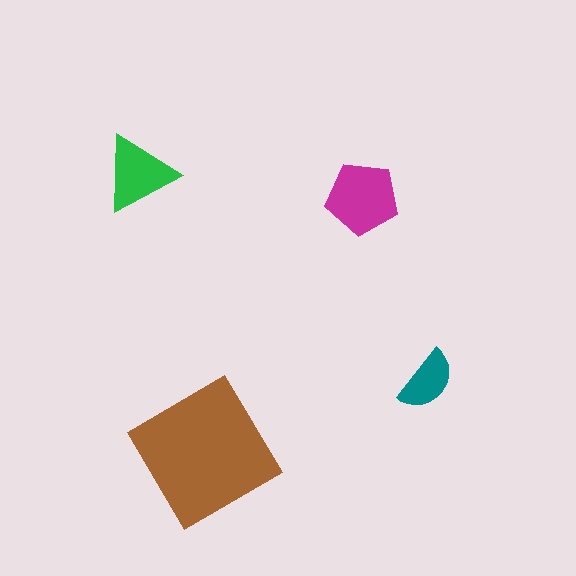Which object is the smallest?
The teal semicircle.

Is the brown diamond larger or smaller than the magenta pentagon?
Larger.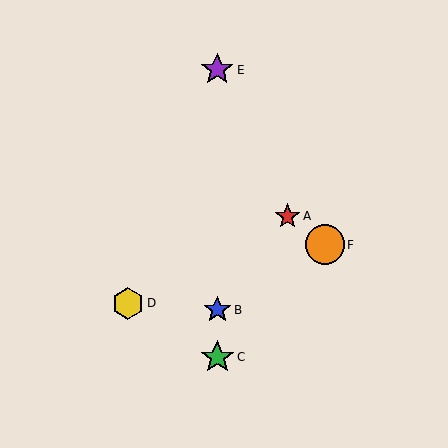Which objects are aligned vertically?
Objects B, C, E are aligned vertically.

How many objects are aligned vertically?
3 objects (B, C, E) are aligned vertically.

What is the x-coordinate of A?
Object A is at x≈288.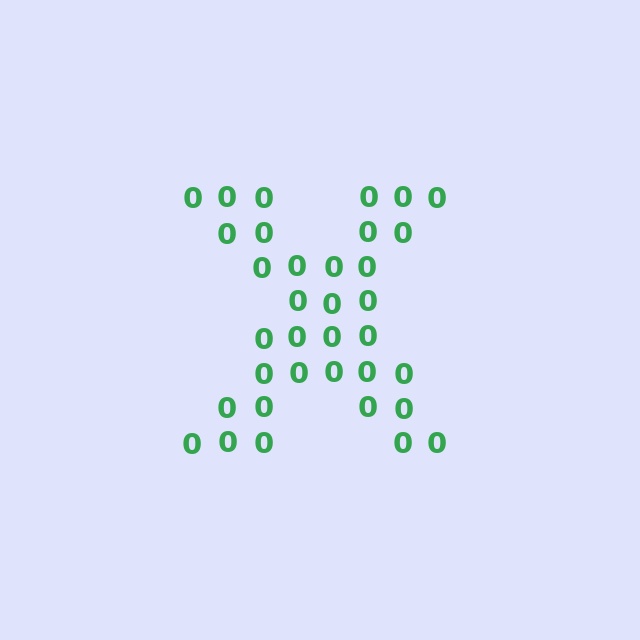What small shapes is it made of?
It is made of small digit 0's.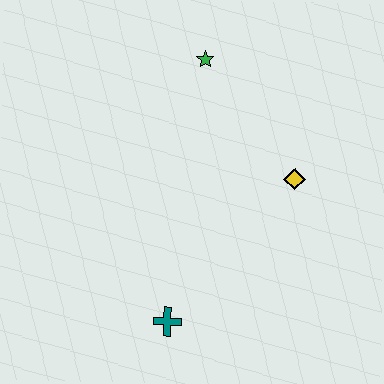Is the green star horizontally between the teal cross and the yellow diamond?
Yes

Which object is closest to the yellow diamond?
The green star is closest to the yellow diamond.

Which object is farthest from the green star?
The teal cross is farthest from the green star.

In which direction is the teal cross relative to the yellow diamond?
The teal cross is below the yellow diamond.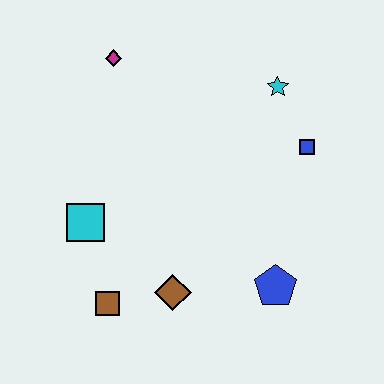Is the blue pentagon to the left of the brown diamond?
No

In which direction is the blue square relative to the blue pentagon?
The blue square is above the blue pentagon.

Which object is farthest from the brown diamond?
The magenta diamond is farthest from the brown diamond.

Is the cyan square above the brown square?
Yes